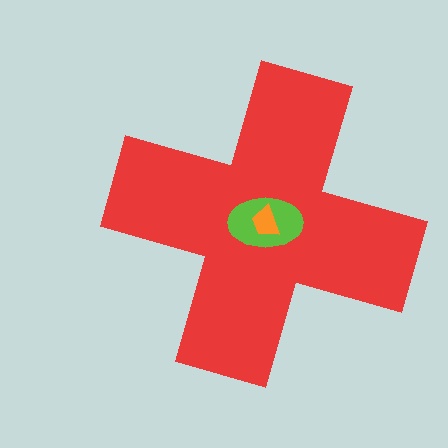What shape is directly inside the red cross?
The lime ellipse.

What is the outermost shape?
The red cross.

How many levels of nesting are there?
3.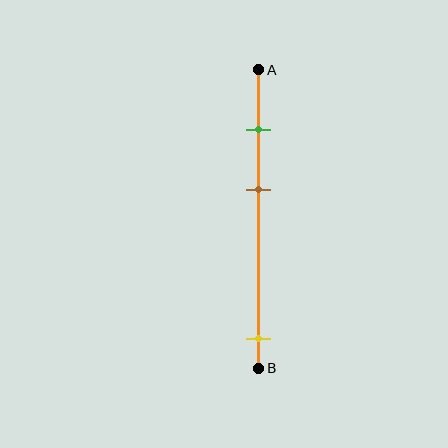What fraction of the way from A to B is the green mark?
The green mark is approximately 20% (0.2) of the way from A to B.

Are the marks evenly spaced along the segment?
No, the marks are not evenly spaced.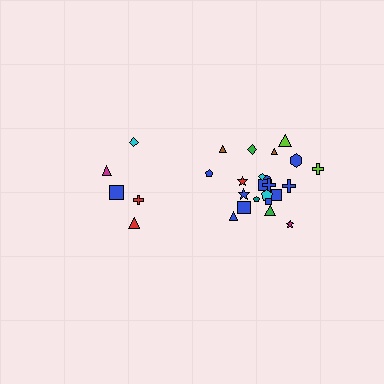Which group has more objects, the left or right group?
The right group.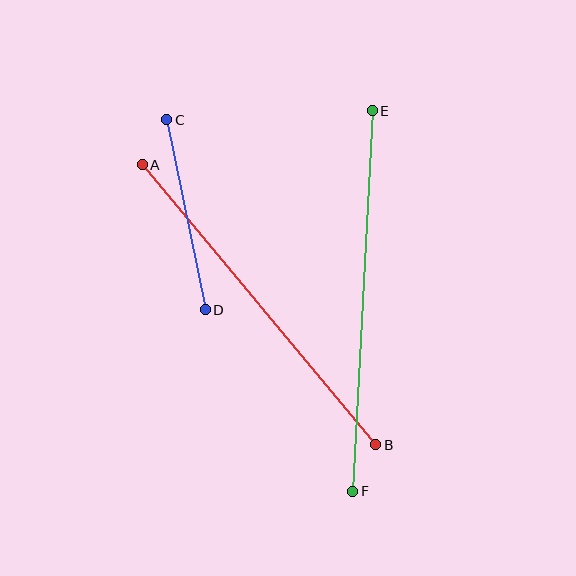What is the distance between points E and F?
The distance is approximately 381 pixels.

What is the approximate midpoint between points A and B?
The midpoint is at approximately (259, 305) pixels.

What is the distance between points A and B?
The distance is approximately 364 pixels.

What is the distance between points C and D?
The distance is approximately 194 pixels.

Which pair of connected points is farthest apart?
Points E and F are farthest apart.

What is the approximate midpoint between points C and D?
The midpoint is at approximately (186, 215) pixels.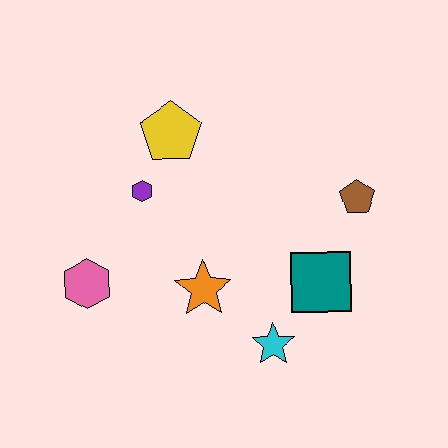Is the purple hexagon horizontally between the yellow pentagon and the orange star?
No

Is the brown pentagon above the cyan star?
Yes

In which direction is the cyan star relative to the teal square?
The cyan star is below the teal square.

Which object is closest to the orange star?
The cyan star is closest to the orange star.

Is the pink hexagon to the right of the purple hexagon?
No